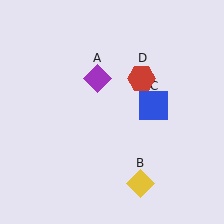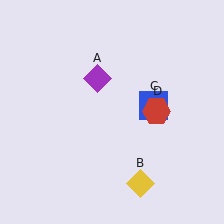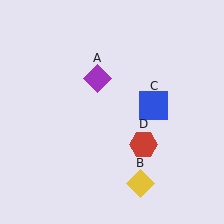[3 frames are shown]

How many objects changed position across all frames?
1 object changed position: red hexagon (object D).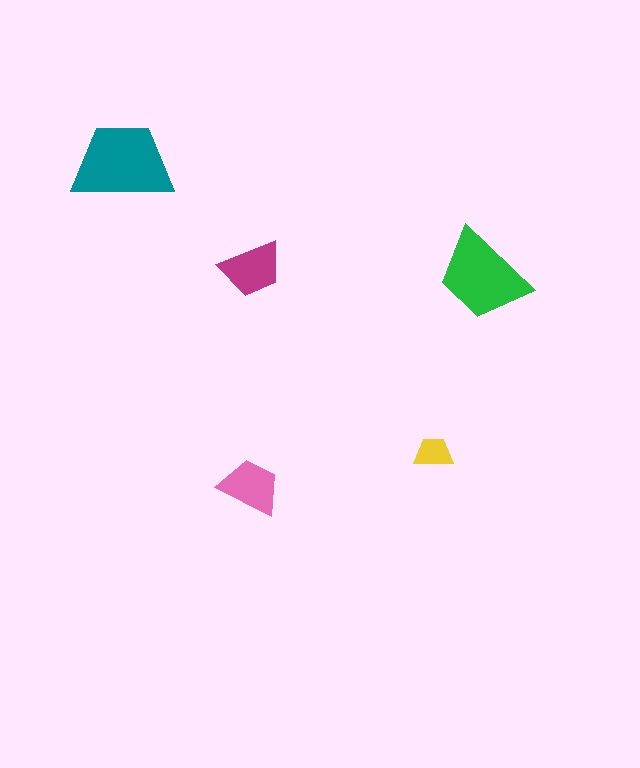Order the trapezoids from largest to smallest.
the teal one, the green one, the magenta one, the pink one, the yellow one.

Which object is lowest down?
The pink trapezoid is bottommost.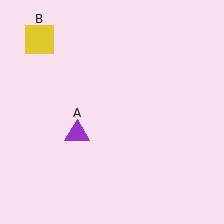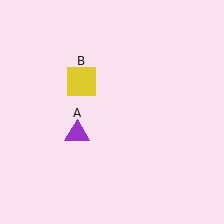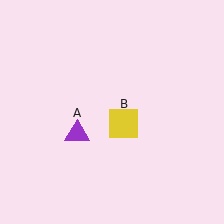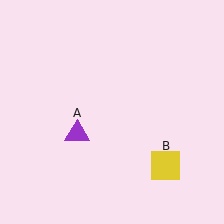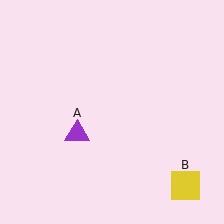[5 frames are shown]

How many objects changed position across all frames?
1 object changed position: yellow square (object B).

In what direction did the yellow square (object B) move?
The yellow square (object B) moved down and to the right.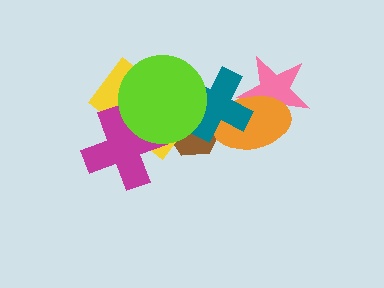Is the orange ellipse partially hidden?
Yes, it is partially covered by another shape.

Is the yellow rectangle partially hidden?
Yes, it is partially covered by another shape.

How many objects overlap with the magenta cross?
2 objects overlap with the magenta cross.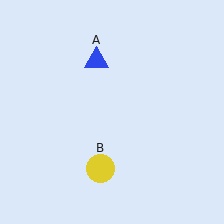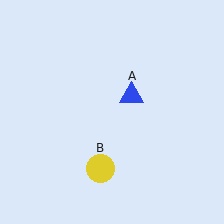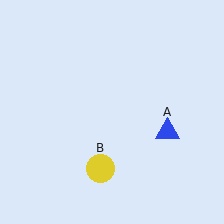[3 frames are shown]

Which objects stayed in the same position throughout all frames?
Yellow circle (object B) remained stationary.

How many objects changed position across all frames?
1 object changed position: blue triangle (object A).